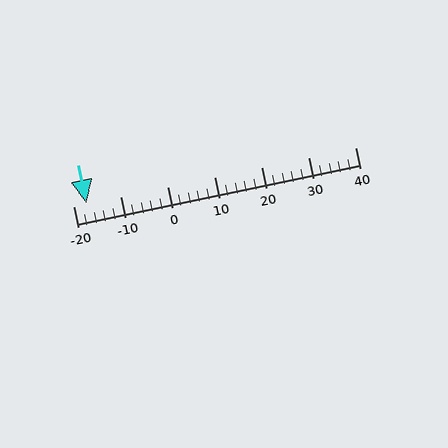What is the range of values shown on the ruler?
The ruler shows values from -20 to 40.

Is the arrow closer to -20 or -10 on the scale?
The arrow is closer to -20.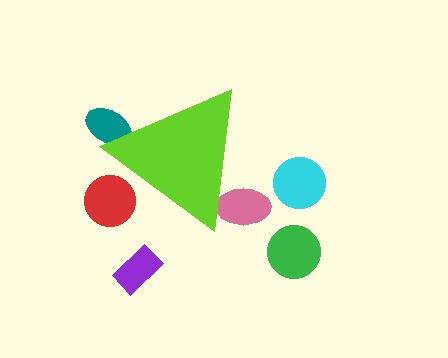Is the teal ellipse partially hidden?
Yes, the teal ellipse is partially hidden behind the lime triangle.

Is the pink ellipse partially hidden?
Yes, the pink ellipse is partially hidden behind the lime triangle.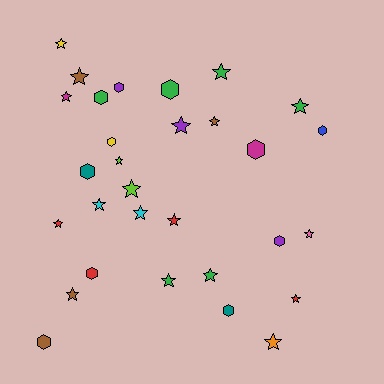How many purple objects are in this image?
There are 3 purple objects.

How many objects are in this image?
There are 30 objects.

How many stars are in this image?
There are 19 stars.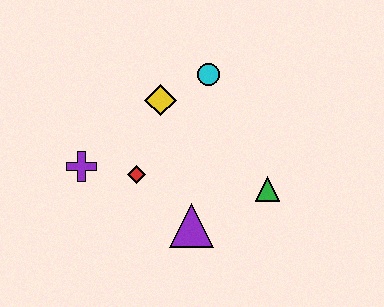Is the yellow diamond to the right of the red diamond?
Yes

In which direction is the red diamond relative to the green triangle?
The red diamond is to the left of the green triangle.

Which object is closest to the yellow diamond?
The cyan circle is closest to the yellow diamond.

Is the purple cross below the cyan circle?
Yes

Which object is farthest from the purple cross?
The green triangle is farthest from the purple cross.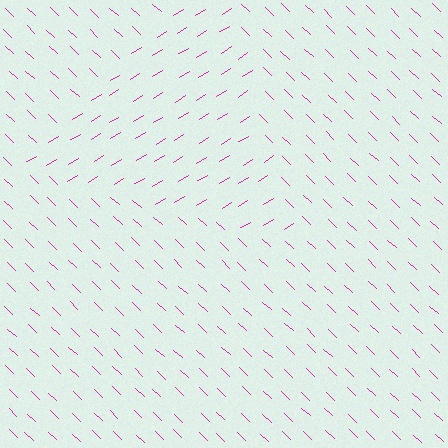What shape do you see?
I see a triangle.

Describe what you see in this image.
The image is filled with small magenta line segments. A triangle region in the image has lines oriented differently from the surrounding lines, creating a visible texture boundary.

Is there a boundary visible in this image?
Yes, there is a texture boundary formed by a change in line orientation.